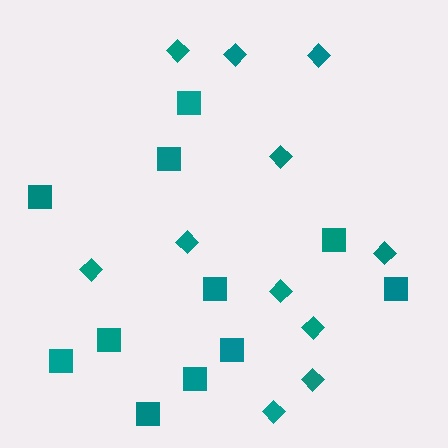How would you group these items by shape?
There are 2 groups: one group of diamonds (11) and one group of squares (11).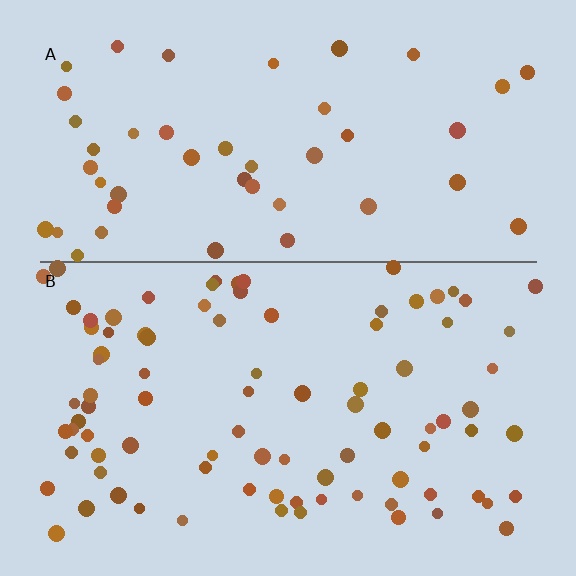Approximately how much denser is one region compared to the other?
Approximately 1.9× — region B over region A.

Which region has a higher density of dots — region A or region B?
B (the bottom).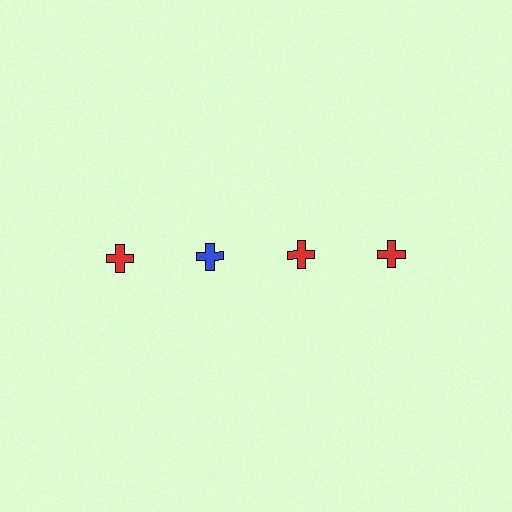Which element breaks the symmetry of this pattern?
The blue cross in the top row, second from left column breaks the symmetry. All other shapes are red crosses.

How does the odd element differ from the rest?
It has a different color: blue instead of red.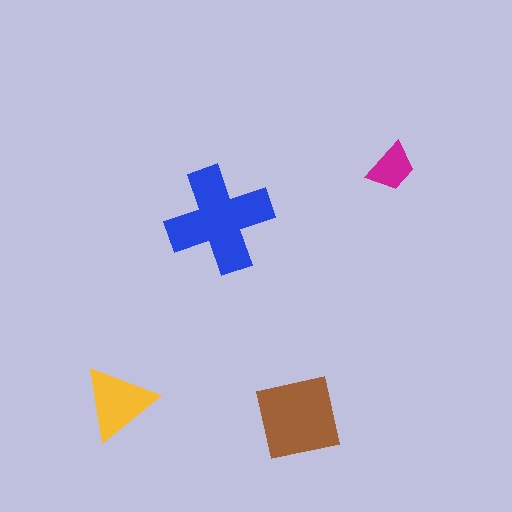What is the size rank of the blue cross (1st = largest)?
1st.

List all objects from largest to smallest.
The blue cross, the brown square, the yellow triangle, the magenta trapezoid.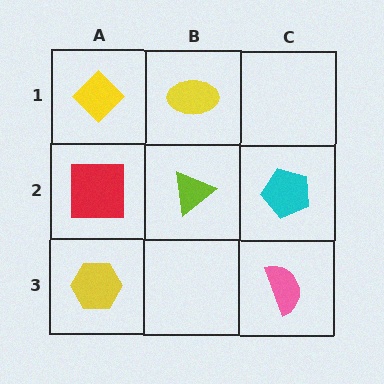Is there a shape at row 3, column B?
No, that cell is empty.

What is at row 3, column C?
A pink semicircle.